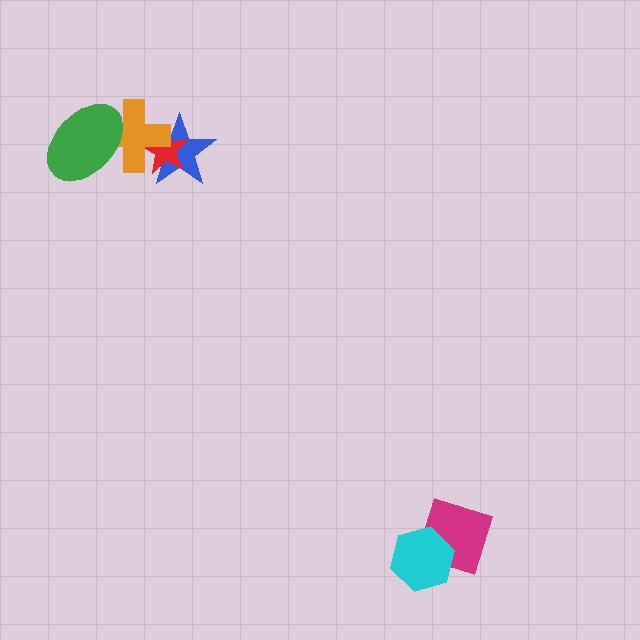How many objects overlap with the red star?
2 objects overlap with the red star.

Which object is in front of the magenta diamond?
The cyan hexagon is in front of the magenta diamond.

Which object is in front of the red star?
The orange cross is in front of the red star.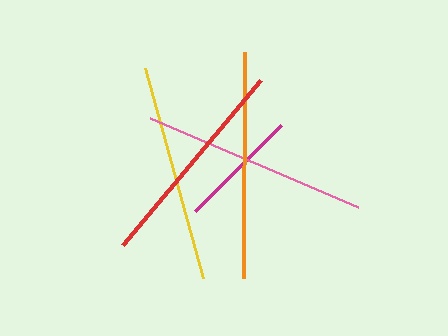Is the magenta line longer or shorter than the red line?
The red line is longer than the magenta line.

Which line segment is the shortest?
The magenta line is the shortest at approximately 121 pixels.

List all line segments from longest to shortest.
From longest to shortest: pink, orange, yellow, red, magenta.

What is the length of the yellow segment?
The yellow segment is approximately 218 pixels long.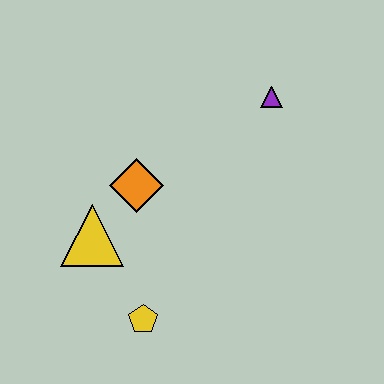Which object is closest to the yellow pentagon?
The yellow triangle is closest to the yellow pentagon.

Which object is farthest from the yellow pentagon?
The purple triangle is farthest from the yellow pentagon.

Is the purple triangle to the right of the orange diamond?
Yes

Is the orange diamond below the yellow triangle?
No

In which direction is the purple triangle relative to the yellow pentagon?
The purple triangle is above the yellow pentagon.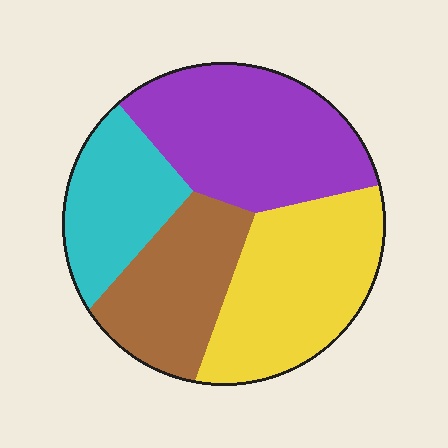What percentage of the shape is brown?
Brown takes up about one fifth (1/5) of the shape.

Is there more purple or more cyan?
Purple.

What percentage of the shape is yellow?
Yellow takes up between a sixth and a third of the shape.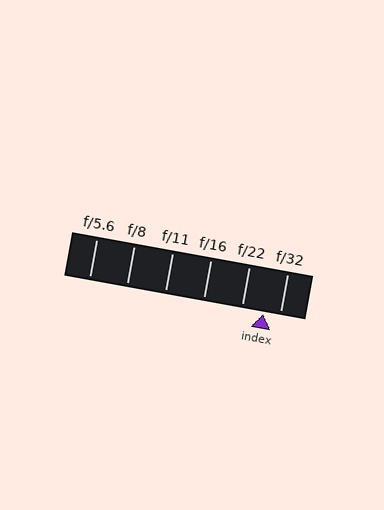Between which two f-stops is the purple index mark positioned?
The index mark is between f/22 and f/32.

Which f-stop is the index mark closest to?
The index mark is closest to f/32.